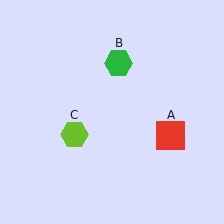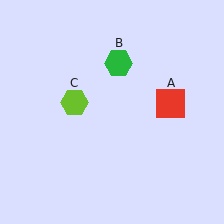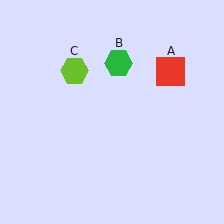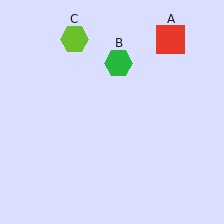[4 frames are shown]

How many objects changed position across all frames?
2 objects changed position: red square (object A), lime hexagon (object C).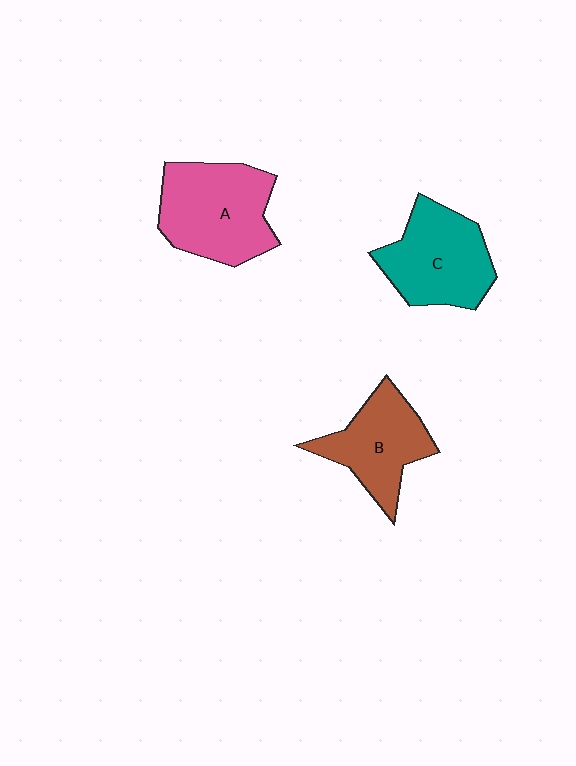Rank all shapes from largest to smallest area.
From largest to smallest: A (pink), C (teal), B (brown).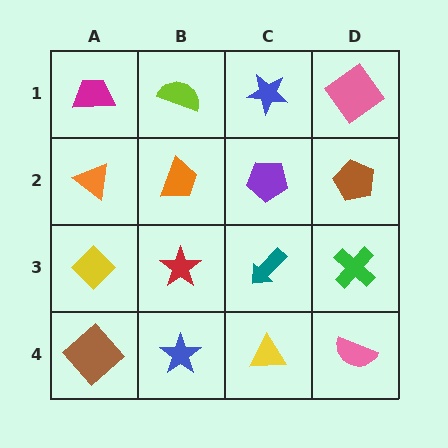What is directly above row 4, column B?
A red star.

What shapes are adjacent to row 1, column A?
An orange triangle (row 2, column A), a lime semicircle (row 1, column B).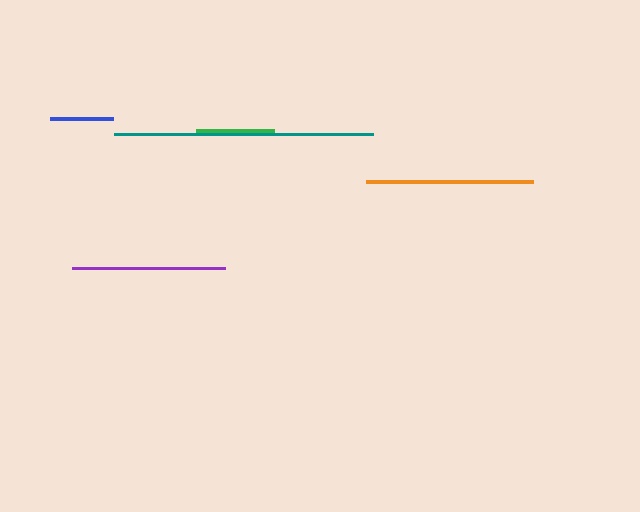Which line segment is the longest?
The teal line is the longest at approximately 259 pixels.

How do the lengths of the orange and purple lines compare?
The orange and purple lines are approximately the same length.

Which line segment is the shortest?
The blue line is the shortest at approximately 63 pixels.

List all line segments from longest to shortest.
From longest to shortest: teal, orange, purple, green, blue.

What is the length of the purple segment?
The purple segment is approximately 153 pixels long.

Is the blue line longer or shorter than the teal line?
The teal line is longer than the blue line.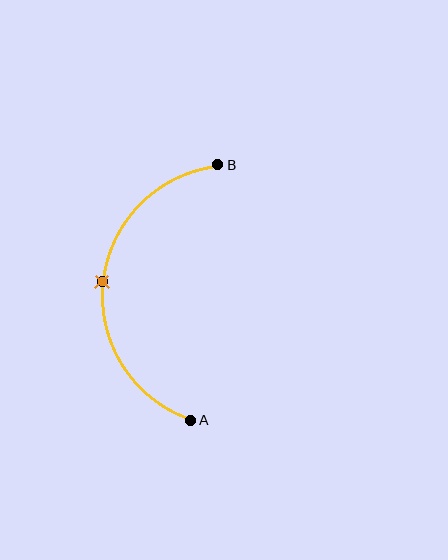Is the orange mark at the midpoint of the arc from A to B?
Yes. The orange mark lies on the arc at equal arc-length from both A and B — it is the arc midpoint.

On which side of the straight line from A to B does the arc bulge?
The arc bulges to the left of the straight line connecting A and B.